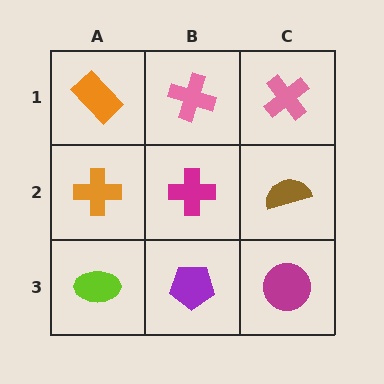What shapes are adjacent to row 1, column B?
A magenta cross (row 2, column B), an orange rectangle (row 1, column A), a pink cross (row 1, column C).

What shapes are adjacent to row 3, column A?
An orange cross (row 2, column A), a purple pentagon (row 3, column B).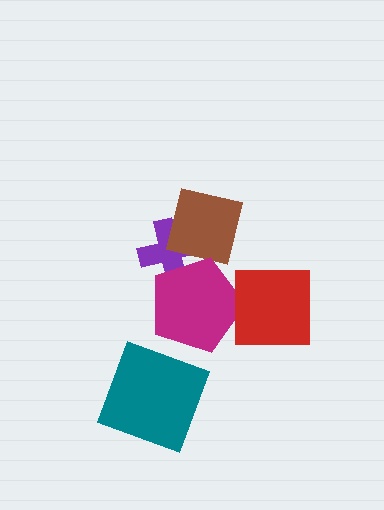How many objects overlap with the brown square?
1 object overlaps with the brown square.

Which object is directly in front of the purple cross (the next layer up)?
The brown square is directly in front of the purple cross.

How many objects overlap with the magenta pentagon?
2 objects overlap with the magenta pentagon.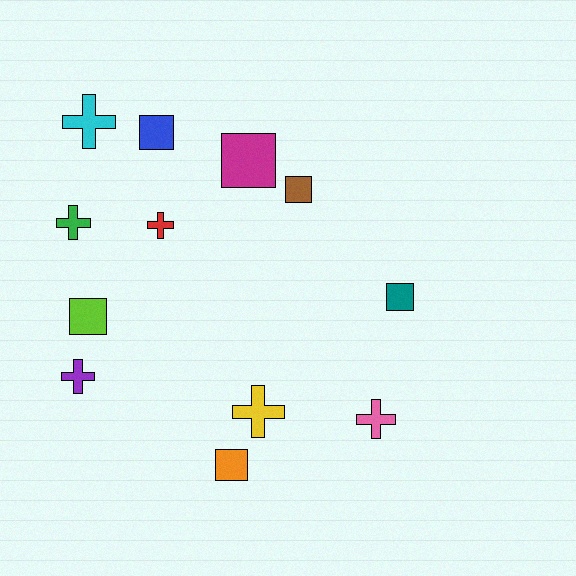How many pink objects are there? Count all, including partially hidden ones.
There is 1 pink object.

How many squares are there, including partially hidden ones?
There are 6 squares.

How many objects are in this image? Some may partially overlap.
There are 12 objects.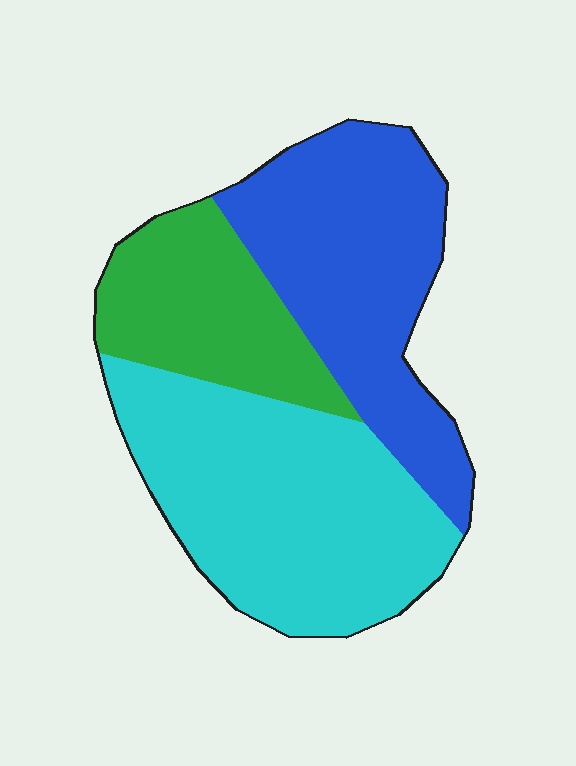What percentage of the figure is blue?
Blue takes up between a third and a half of the figure.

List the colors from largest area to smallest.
From largest to smallest: cyan, blue, green.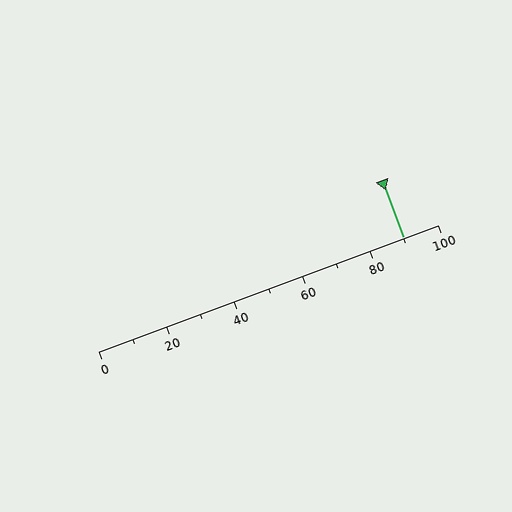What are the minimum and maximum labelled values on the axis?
The axis runs from 0 to 100.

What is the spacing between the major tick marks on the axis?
The major ticks are spaced 20 apart.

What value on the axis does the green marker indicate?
The marker indicates approximately 90.